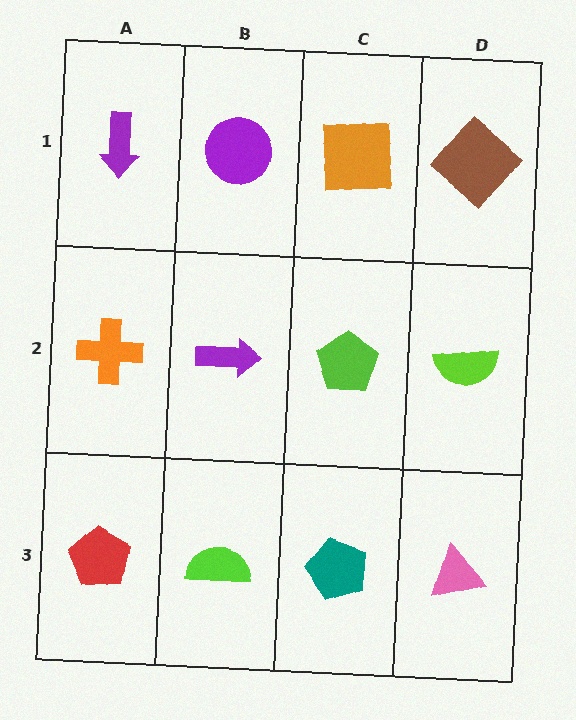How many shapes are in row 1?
4 shapes.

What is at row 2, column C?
A lime pentagon.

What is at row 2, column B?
A purple arrow.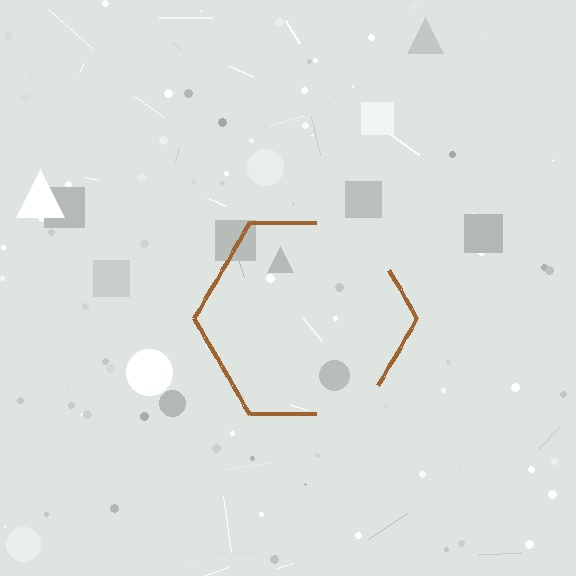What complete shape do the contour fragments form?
The contour fragments form a hexagon.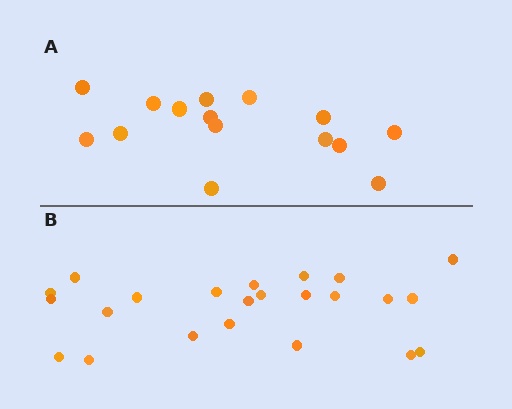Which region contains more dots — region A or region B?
Region B (the bottom region) has more dots.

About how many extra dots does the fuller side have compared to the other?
Region B has roughly 8 or so more dots than region A.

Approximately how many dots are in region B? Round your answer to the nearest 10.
About 20 dots. (The exact count is 23, which rounds to 20.)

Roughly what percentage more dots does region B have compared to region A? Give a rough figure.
About 55% more.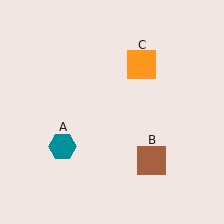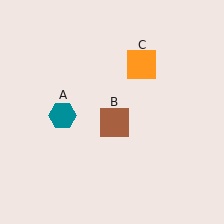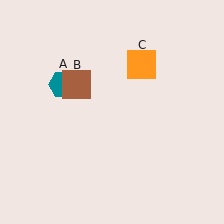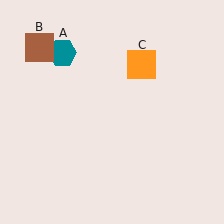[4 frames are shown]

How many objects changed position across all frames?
2 objects changed position: teal hexagon (object A), brown square (object B).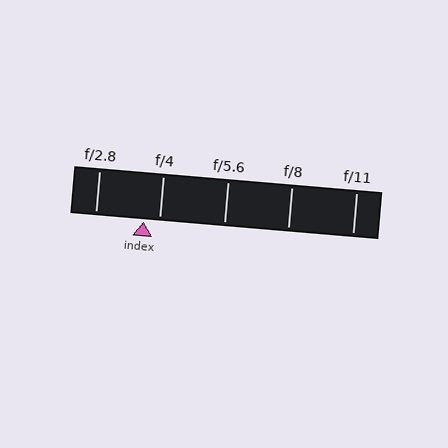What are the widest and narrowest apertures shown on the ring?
The widest aperture shown is f/2.8 and the narrowest is f/11.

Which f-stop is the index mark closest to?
The index mark is closest to f/4.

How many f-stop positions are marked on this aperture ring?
There are 5 f-stop positions marked.